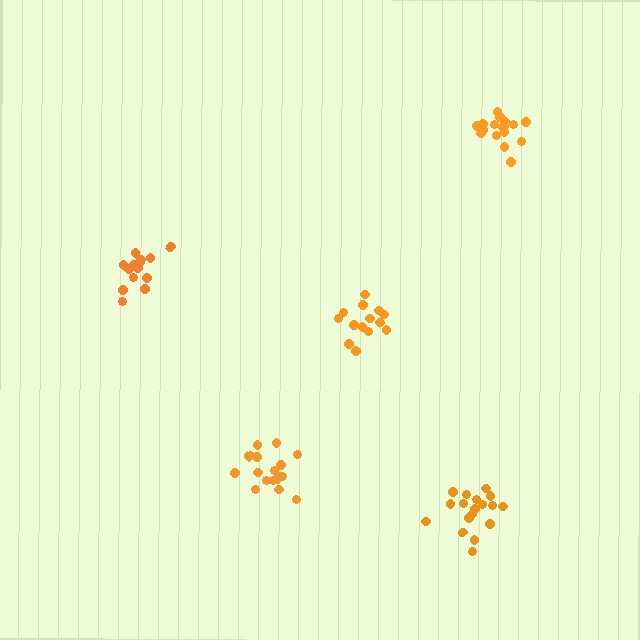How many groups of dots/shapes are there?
There are 5 groups.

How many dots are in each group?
Group 1: 18 dots, Group 2: 18 dots, Group 3: 14 dots, Group 4: 14 dots, Group 5: 17 dots (81 total).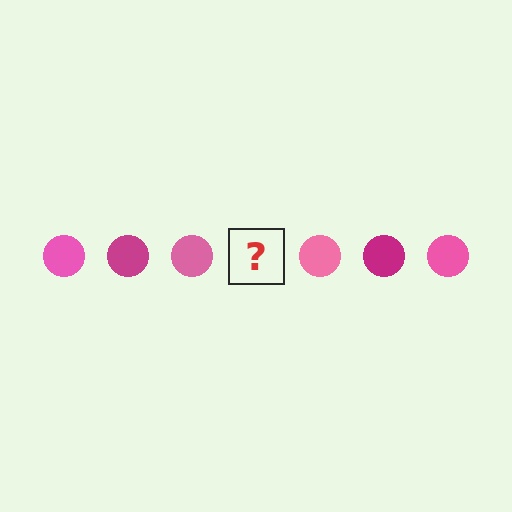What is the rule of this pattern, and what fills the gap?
The rule is that the pattern cycles through pink, magenta circles. The gap should be filled with a magenta circle.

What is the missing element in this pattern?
The missing element is a magenta circle.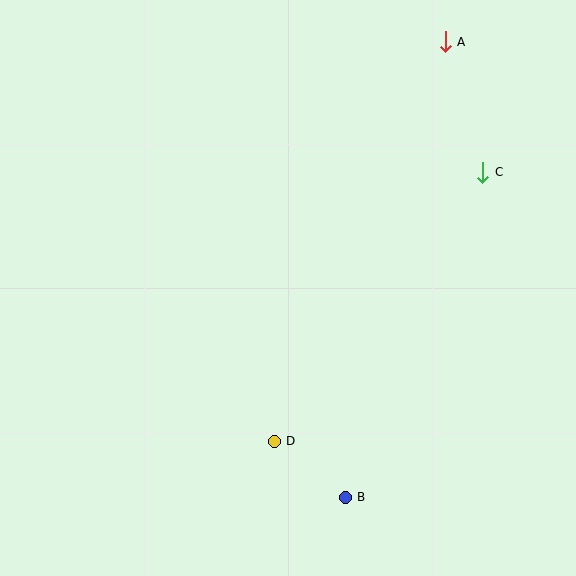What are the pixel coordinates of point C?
Point C is at (483, 172).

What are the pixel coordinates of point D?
Point D is at (274, 441).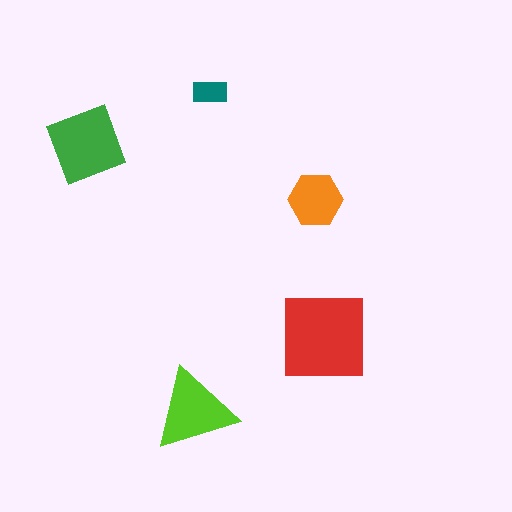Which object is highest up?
The teal rectangle is topmost.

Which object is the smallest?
The teal rectangle.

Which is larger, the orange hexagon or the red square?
The red square.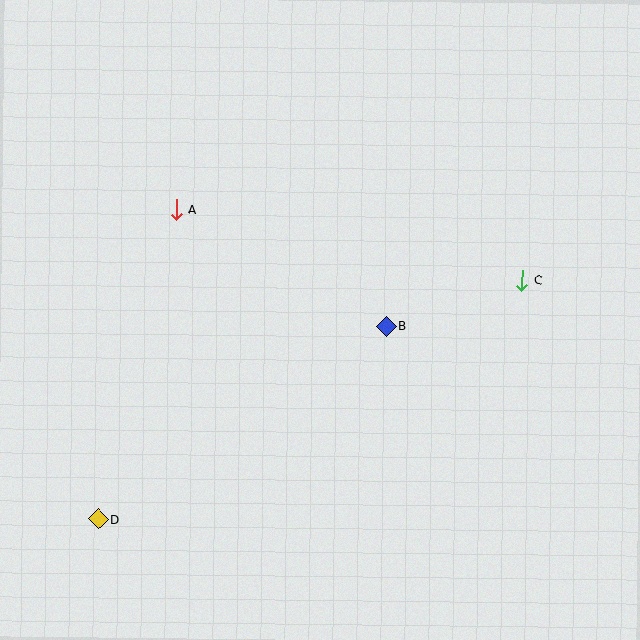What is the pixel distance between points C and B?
The distance between C and B is 143 pixels.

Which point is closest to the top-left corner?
Point A is closest to the top-left corner.